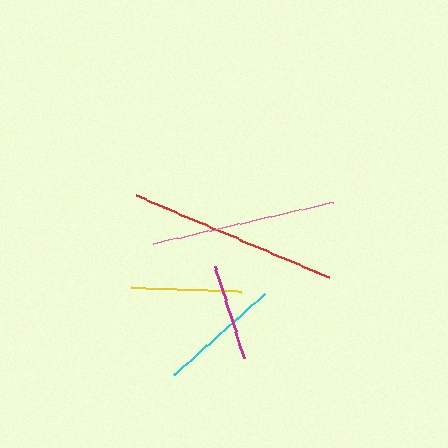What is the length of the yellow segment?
The yellow segment is approximately 110 pixels long.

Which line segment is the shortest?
The magenta line is the shortest at approximately 96 pixels.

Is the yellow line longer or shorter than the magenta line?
The yellow line is longer than the magenta line.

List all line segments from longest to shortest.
From longest to shortest: red, pink, cyan, yellow, magenta.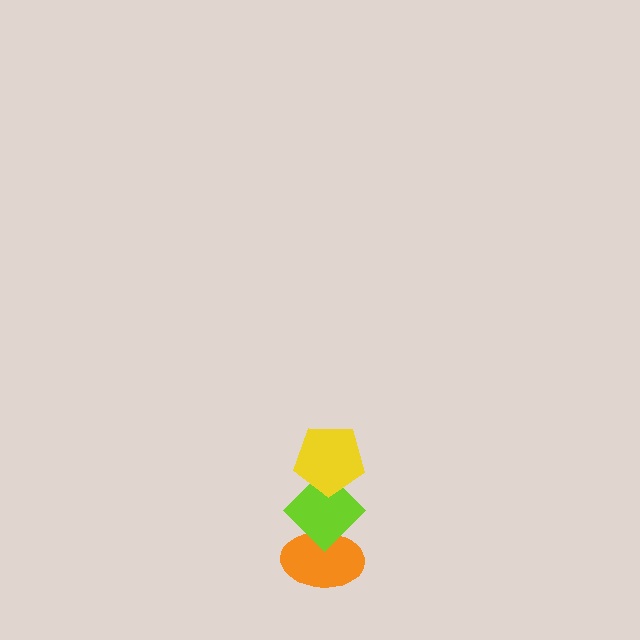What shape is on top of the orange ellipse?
The lime diamond is on top of the orange ellipse.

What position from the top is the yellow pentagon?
The yellow pentagon is 1st from the top.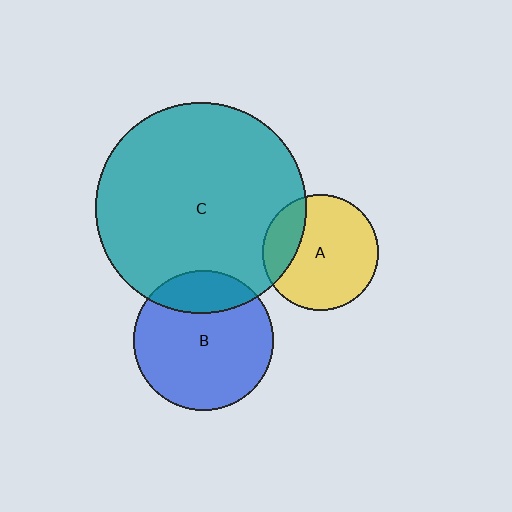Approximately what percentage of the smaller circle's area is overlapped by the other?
Approximately 20%.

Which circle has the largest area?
Circle C (teal).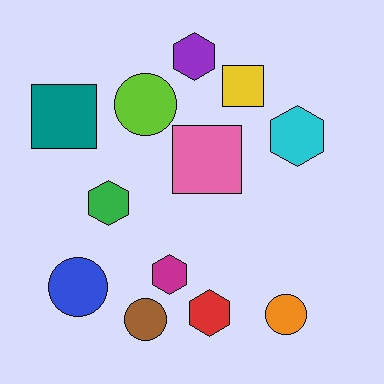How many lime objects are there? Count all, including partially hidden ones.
There is 1 lime object.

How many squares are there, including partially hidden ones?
There are 3 squares.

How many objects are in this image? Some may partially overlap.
There are 12 objects.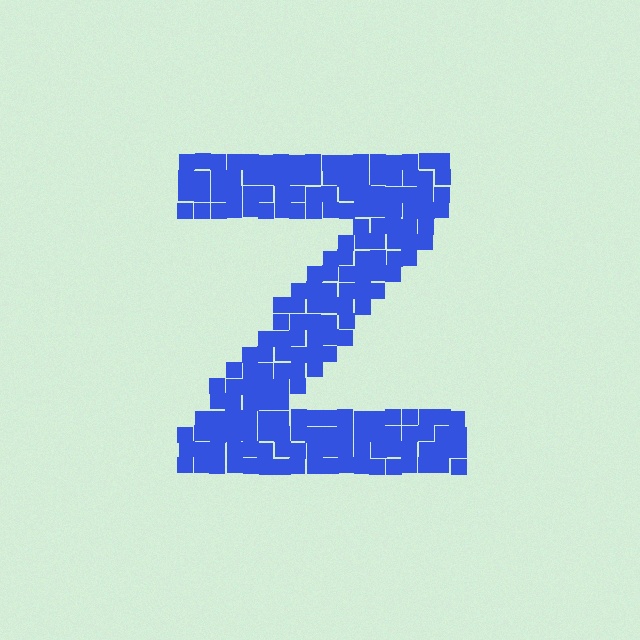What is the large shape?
The large shape is the letter Z.